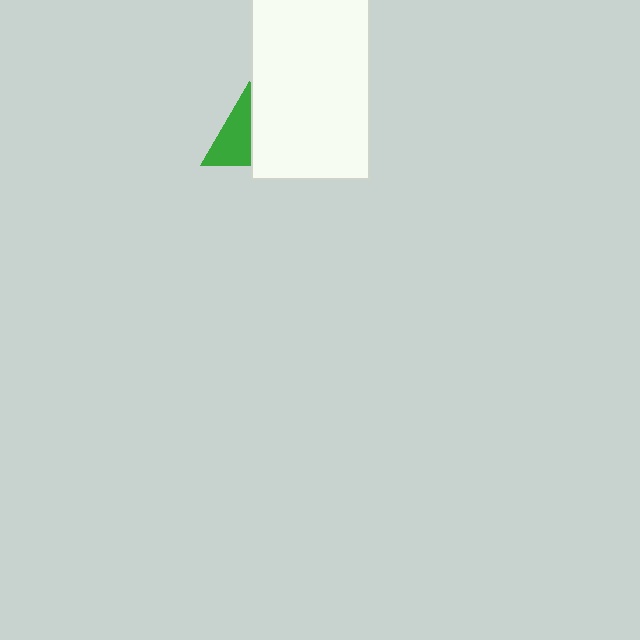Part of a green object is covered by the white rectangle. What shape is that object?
It is a triangle.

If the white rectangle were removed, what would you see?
You would see the complete green triangle.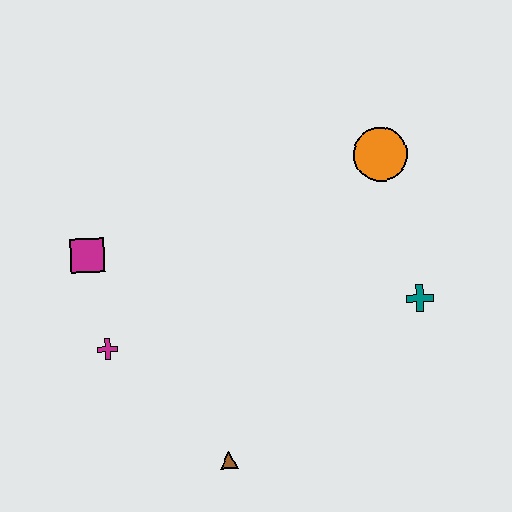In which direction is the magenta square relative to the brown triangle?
The magenta square is above the brown triangle.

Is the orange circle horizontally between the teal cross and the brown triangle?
Yes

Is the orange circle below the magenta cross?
No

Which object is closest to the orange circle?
The teal cross is closest to the orange circle.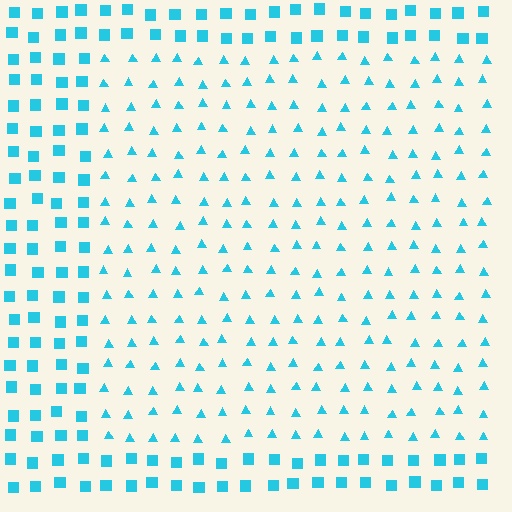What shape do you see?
I see a rectangle.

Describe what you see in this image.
The image is filled with small cyan elements arranged in a uniform grid. A rectangle-shaped region contains triangles, while the surrounding area contains squares. The boundary is defined purely by the change in element shape.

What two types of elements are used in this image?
The image uses triangles inside the rectangle region and squares outside it.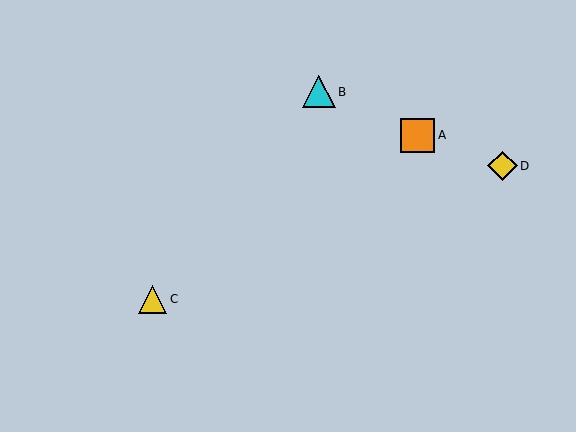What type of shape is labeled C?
Shape C is a yellow triangle.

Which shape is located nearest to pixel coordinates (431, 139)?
The orange square (labeled A) at (418, 135) is nearest to that location.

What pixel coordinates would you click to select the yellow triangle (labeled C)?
Click at (153, 299) to select the yellow triangle C.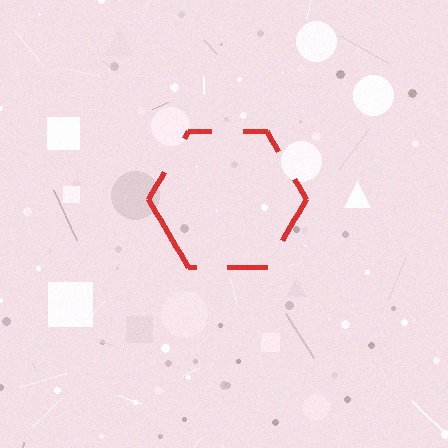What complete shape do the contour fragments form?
The contour fragments form a hexagon.